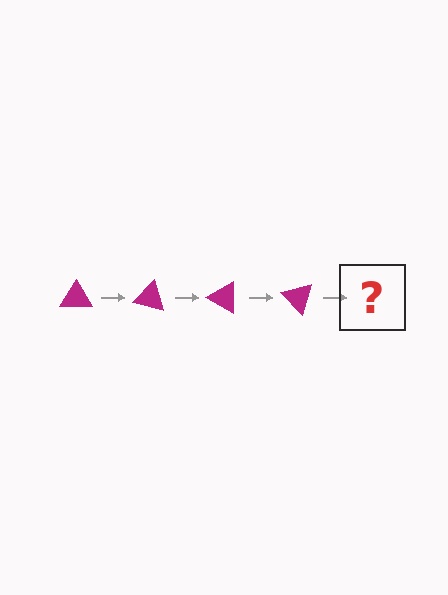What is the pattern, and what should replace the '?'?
The pattern is that the triangle rotates 15 degrees each step. The '?' should be a magenta triangle rotated 60 degrees.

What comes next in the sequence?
The next element should be a magenta triangle rotated 60 degrees.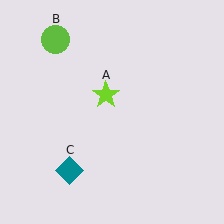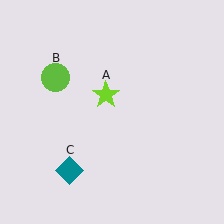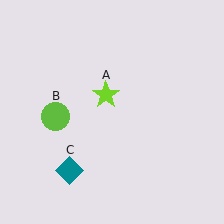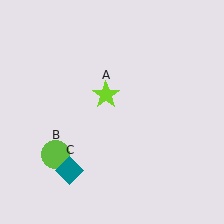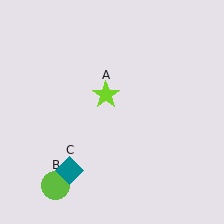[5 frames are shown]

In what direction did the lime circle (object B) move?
The lime circle (object B) moved down.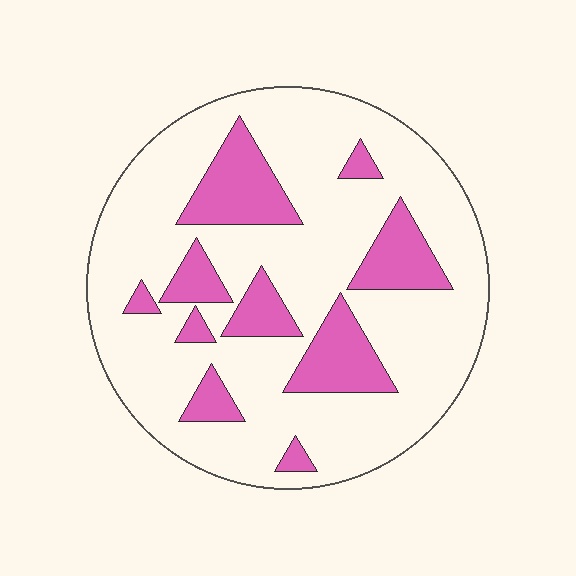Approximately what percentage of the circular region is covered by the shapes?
Approximately 25%.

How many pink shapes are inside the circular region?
10.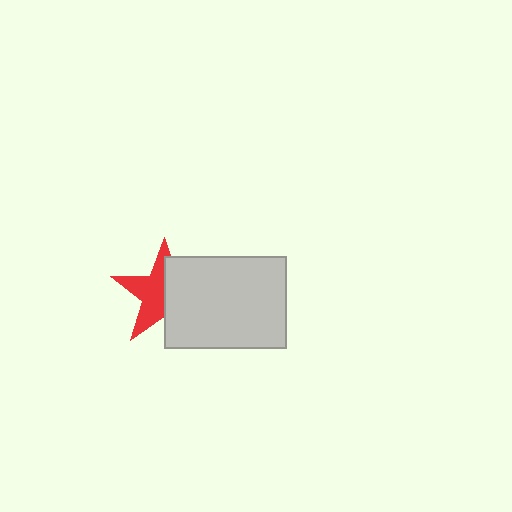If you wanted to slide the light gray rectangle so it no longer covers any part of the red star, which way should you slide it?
Slide it right — that is the most direct way to separate the two shapes.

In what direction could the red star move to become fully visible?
The red star could move left. That would shift it out from behind the light gray rectangle entirely.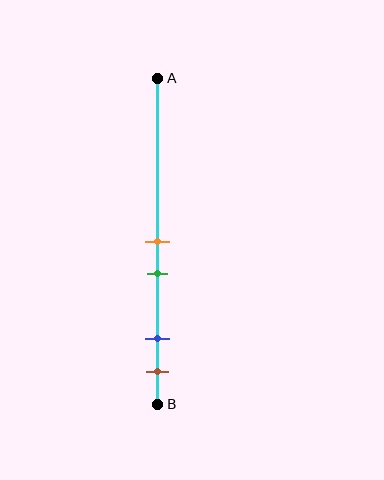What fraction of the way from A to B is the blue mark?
The blue mark is approximately 80% (0.8) of the way from A to B.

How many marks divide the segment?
There are 4 marks dividing the segment.